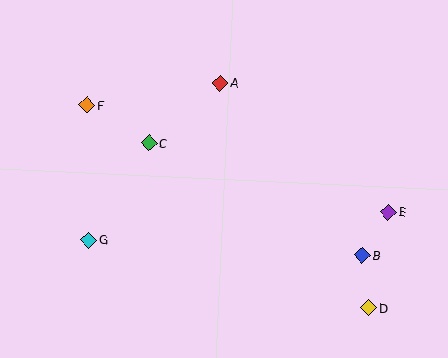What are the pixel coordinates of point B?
Point B is at (362, 255).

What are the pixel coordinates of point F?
Point F is at (87, 105).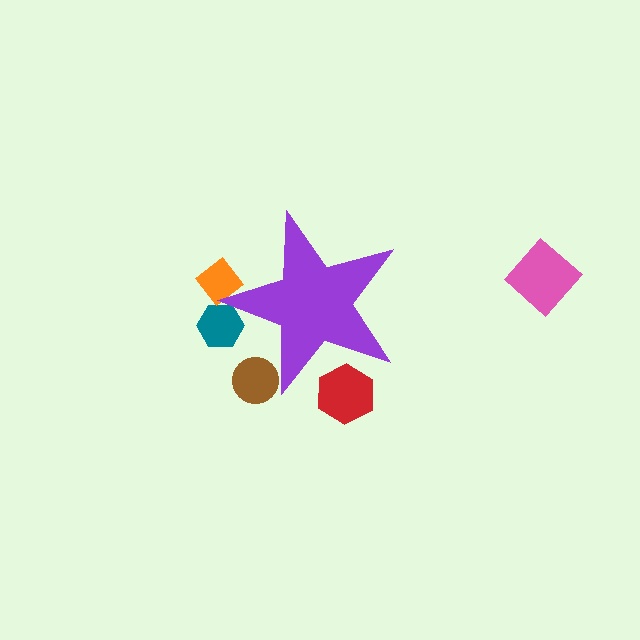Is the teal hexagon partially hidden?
Yes, the teal hexagon is partially hidden behind the purple star.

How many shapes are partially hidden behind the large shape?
4 shapes are partially hidden.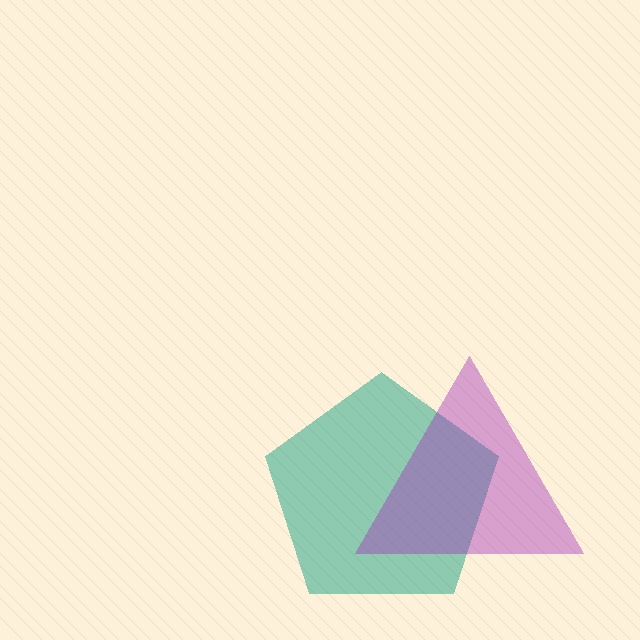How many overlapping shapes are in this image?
There are 2 overlapping shapes in the image.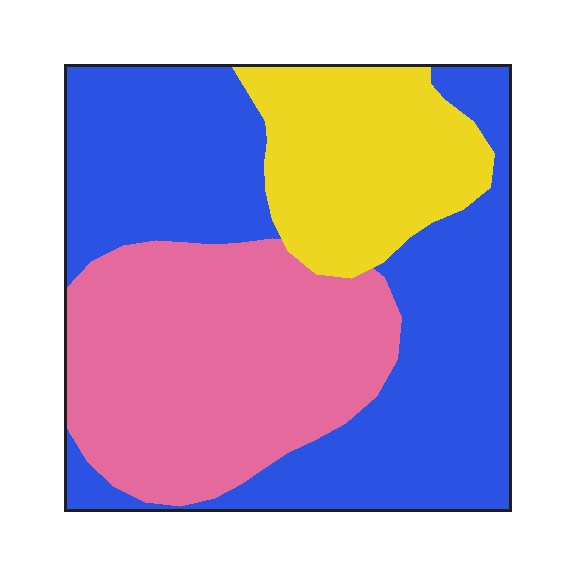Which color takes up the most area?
Blue, at roughly 45%.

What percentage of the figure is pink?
Pink covers 34% of the figure.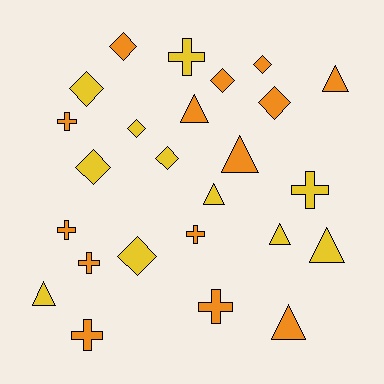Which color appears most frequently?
Orange, with 14 objects.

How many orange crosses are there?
There are 6 orange crosses.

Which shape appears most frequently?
Diamond, with 9 objects.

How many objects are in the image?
There are 25 objects.